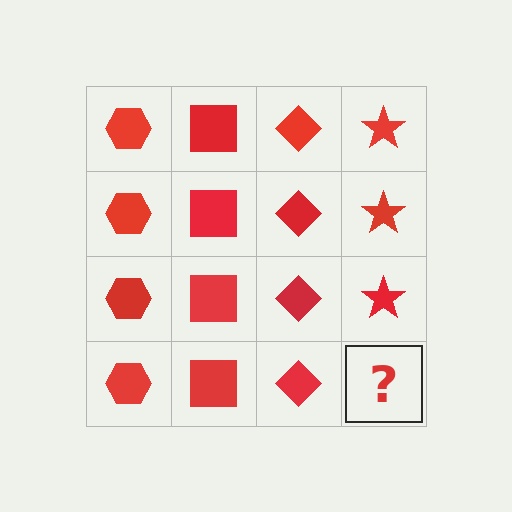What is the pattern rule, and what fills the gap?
The rule is that each column has a consistent shape. The gap should be filled with a red star.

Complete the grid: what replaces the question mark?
The question mark should be replaced with a red star.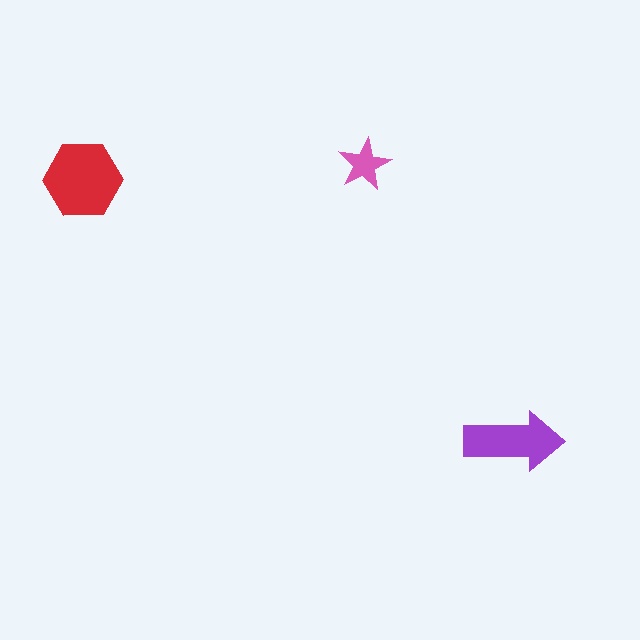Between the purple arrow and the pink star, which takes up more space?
The purple arrow.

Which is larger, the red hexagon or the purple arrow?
The red hexagon.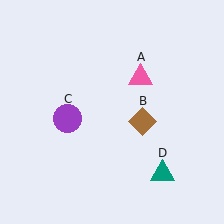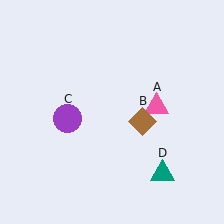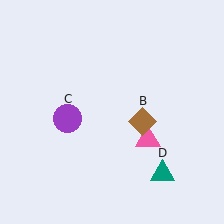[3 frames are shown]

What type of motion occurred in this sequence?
The pink triangle (object A) rotated clockwise around the center of the scene.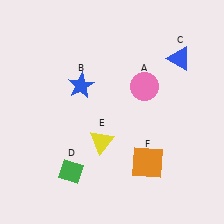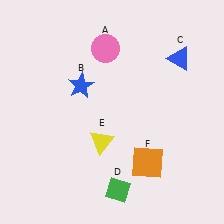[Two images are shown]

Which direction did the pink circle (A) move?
The pink circle (A) moved left.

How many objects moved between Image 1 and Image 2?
2 objects moved between the two images.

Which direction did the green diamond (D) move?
The green diamond (D) moved right.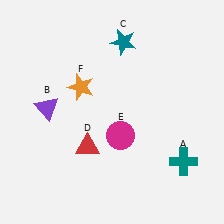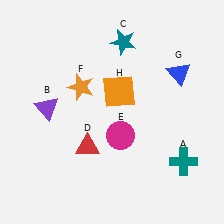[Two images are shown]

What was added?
A blue triangle (G), an orange square (H) were added in Image 2.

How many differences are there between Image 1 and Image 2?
There are 2 differences between the two images.